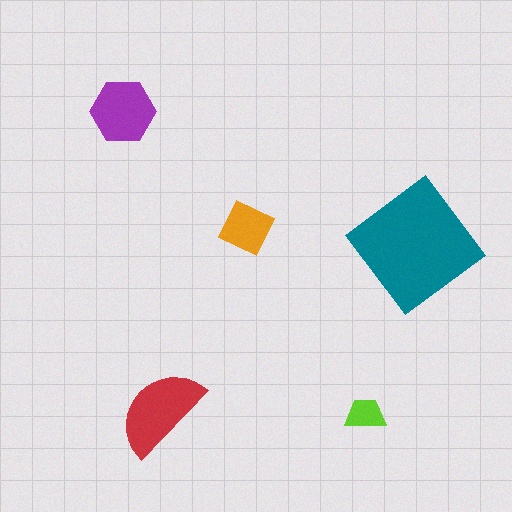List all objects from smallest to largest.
The lime trapezoid, the orange diamond, the purple hexagon, the red semicircle, the teal diamond.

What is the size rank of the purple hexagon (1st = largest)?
3rd.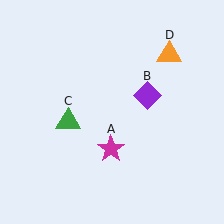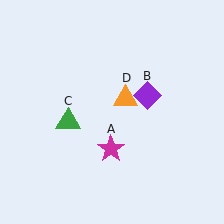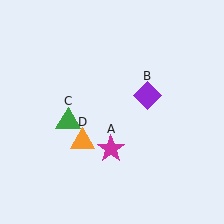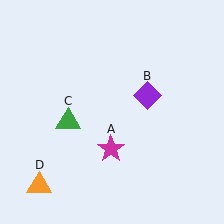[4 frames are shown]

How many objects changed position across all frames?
1 object changed position: orange triangle (object D).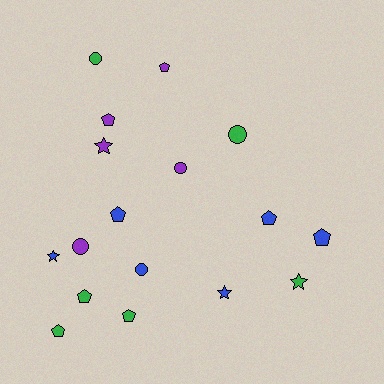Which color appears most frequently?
Green, with 6 objects.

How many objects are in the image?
There are 17 objects.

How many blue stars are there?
There are 2 blue stars.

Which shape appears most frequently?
Pentagon, with 8 objects.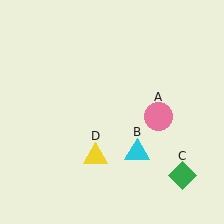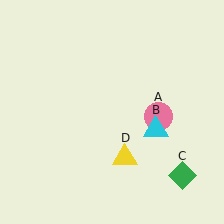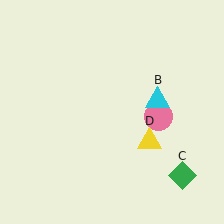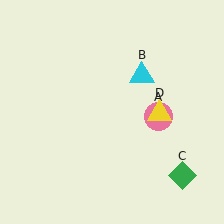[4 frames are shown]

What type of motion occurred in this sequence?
The cyan triangle (object B), yellow triangle (object D) rotated counterclockwise around the center of the scene.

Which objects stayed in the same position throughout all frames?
Pink circle (object A) and green diamond (object C) remained stationary.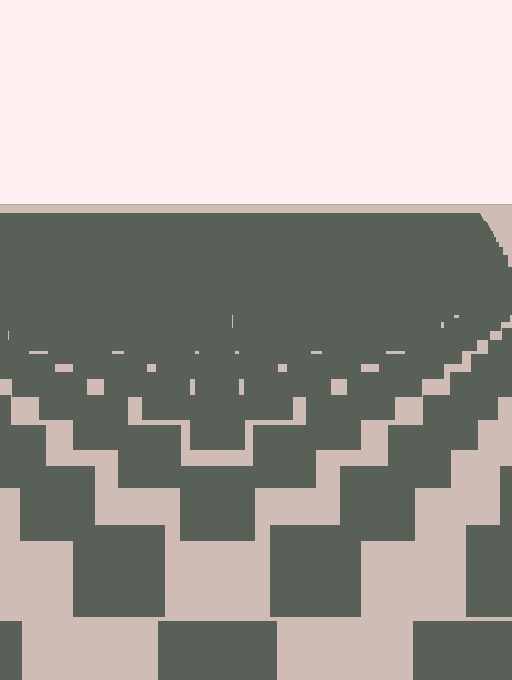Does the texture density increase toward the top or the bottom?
Density increases toward the top.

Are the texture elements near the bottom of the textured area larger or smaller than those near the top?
Larger. Near the bottom, elements are closer to the viewer and appear at a bigger on-screen size.